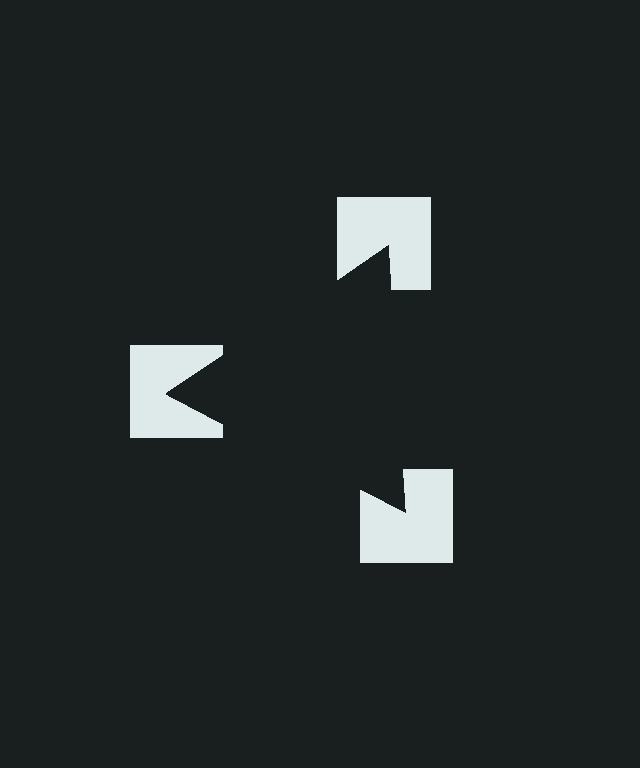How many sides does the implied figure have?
3 sides.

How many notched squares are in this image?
There are 3 — one at each vertex of the illusory triangle.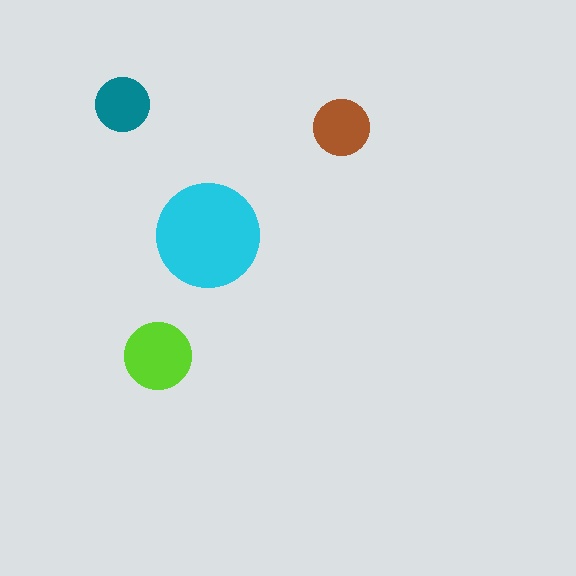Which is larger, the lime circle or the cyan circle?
The cyan one.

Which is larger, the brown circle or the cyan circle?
The cyan one.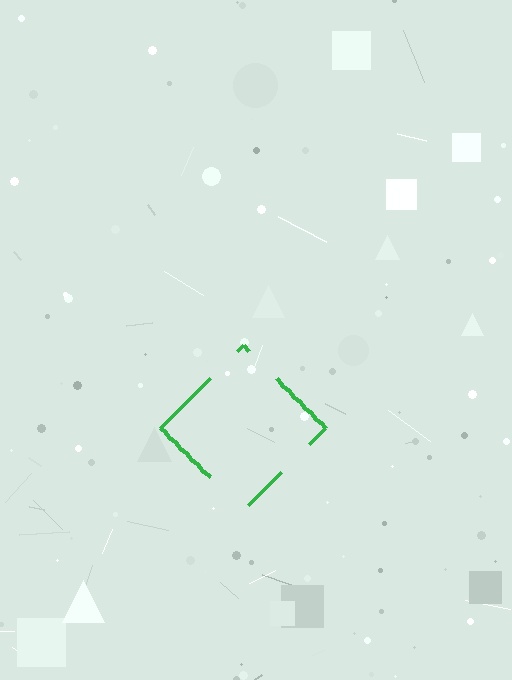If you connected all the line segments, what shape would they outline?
They would outline a diamond.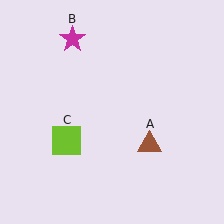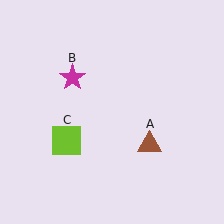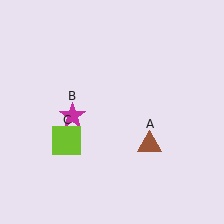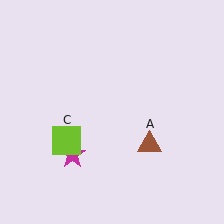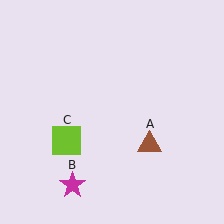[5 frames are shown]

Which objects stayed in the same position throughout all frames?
Brown triangle (object A) and lime square (object C) remained stationary.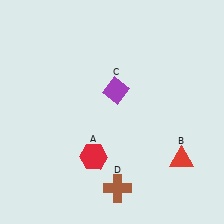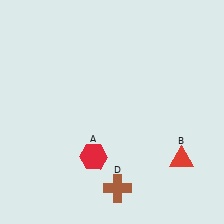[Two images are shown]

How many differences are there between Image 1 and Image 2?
There is 1 difference between the two images.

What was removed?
The purple diamond (C) was removed in Image 2.